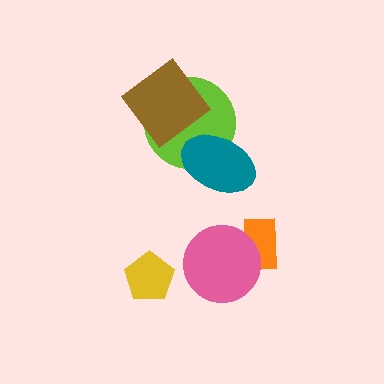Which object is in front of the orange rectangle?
The pink circle is in front of the orange rectangle.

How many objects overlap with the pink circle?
1 object overlaps with the pink circle.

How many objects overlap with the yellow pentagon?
0 objects overlap with the yellow pentagon.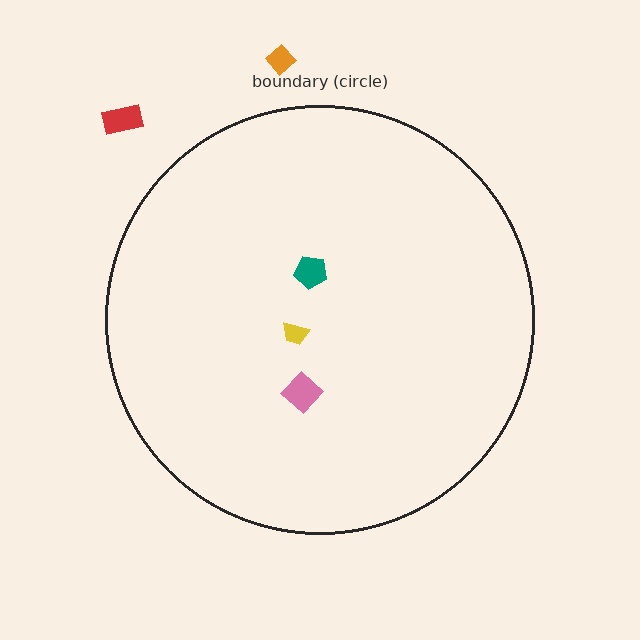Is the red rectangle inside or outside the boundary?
Outside.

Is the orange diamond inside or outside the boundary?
Outside.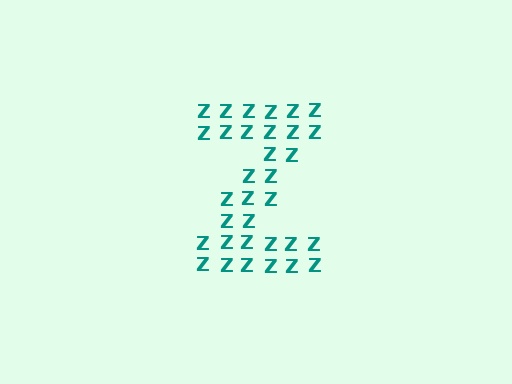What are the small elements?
The small elements are letter Z's.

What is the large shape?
The large shape is the letter Z.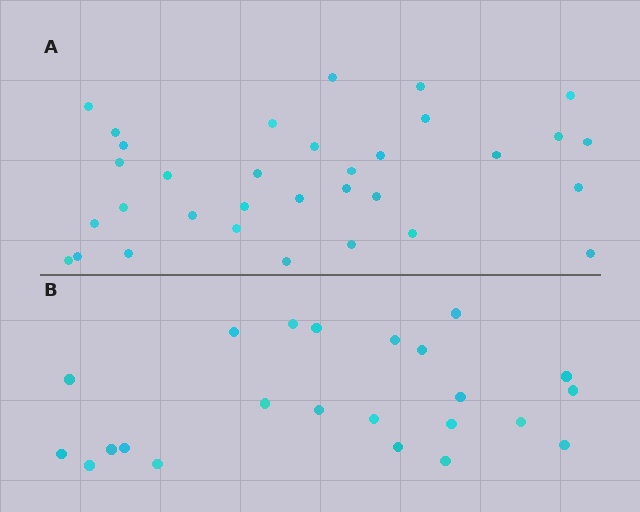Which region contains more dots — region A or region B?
Region A (the top region) has more dots.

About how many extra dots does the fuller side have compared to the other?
Region A has roughly 10 or so more dots than region B.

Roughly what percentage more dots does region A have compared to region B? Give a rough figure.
About 45% more.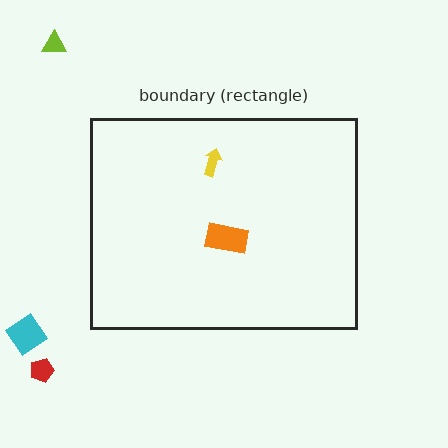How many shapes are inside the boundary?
2 inside, 3 outside.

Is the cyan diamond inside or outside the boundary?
Outside.